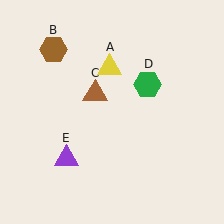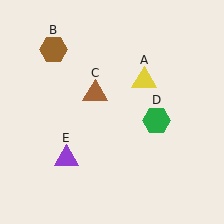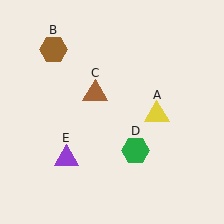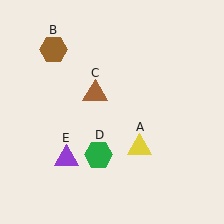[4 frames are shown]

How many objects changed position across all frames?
2 objects changed position: yellow triangle (object A), green hexagon (object D).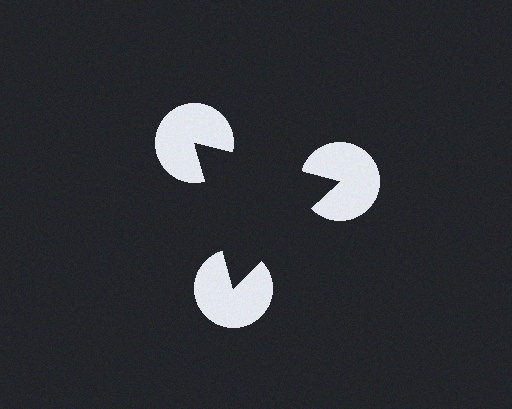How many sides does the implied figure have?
3 sides.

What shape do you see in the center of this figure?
An illusory triangle — its edges are inferred from the aligned wedge cuts in the pac-man discs, not physically drawn.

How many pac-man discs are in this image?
There are 3 — one at each vertex of the illusory triangle.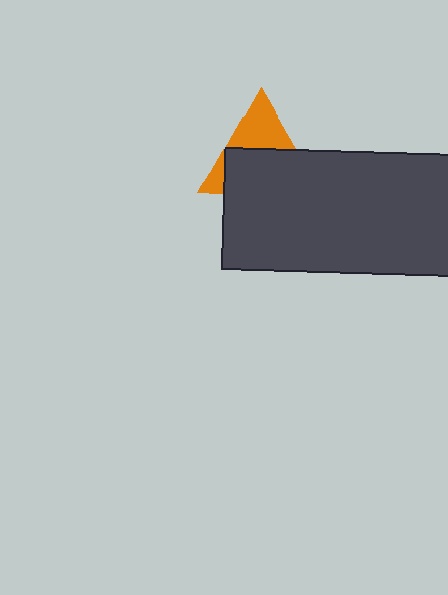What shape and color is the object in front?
The object in front is a dark gray rectangle.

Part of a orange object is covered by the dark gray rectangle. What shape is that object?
It is a triangle.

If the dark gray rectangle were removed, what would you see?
You would see the complete orange triangle.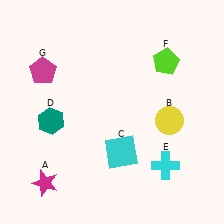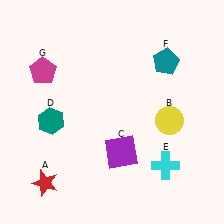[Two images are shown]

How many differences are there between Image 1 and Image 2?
There are 3 differences between the two images.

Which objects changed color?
A changed from magenta to red. C changed from cyan to purple. F changed from lime to teal.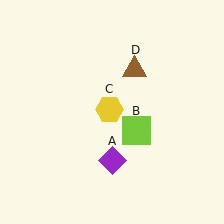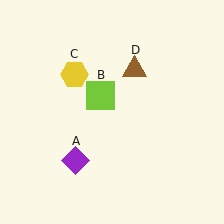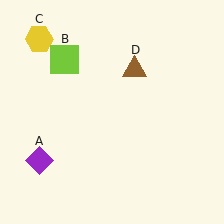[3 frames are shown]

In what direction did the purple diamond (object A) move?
The purple diamond (object A) moved left.